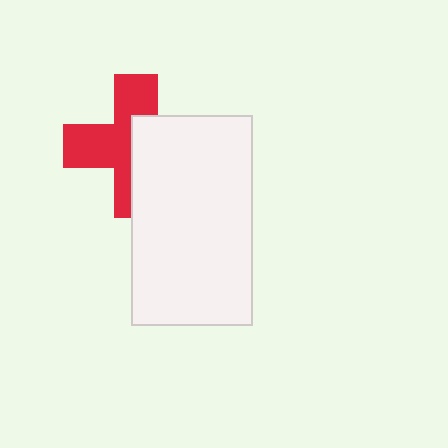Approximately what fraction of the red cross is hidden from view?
Roughly 45% of the red cross is hidden behind the white rectangle.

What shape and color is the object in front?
The object in front is a white rectangle.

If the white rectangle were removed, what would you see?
You would see the complete red cross.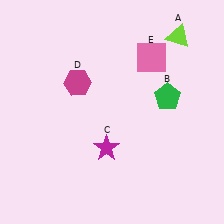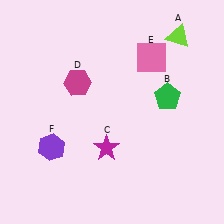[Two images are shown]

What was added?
A purple hexagon (F) was added in Image 2.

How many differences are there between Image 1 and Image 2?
There is 1 difference between the two images.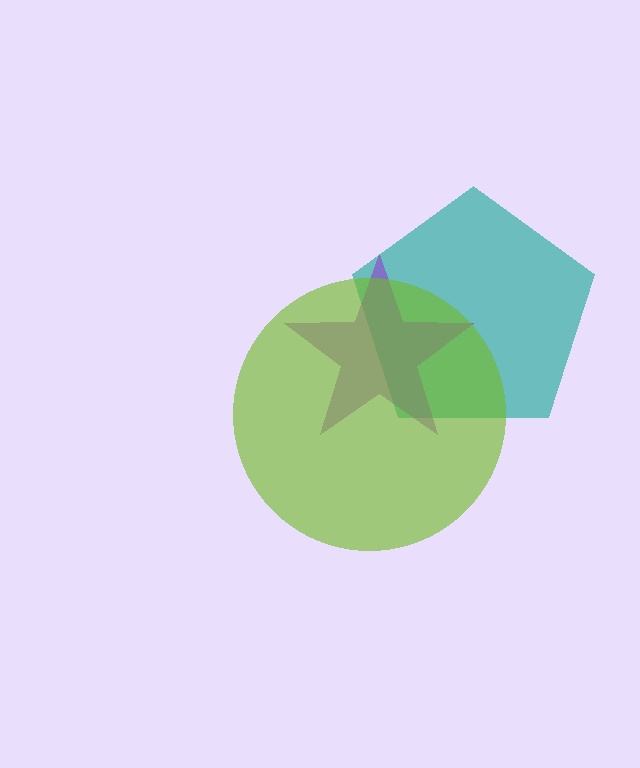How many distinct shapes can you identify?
There are 3 distinct shapes: a teal pentagon, a purple star, a lime circle.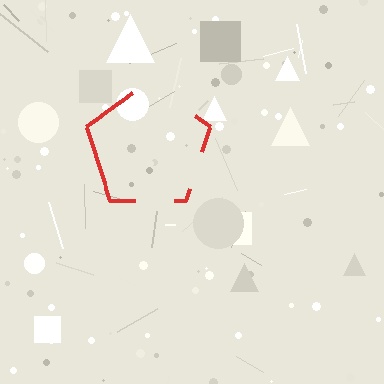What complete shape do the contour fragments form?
The contour fragments form a pentagon.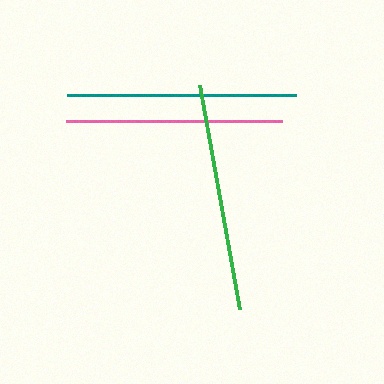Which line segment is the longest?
The teal line is the longest at approximately 230 pixels.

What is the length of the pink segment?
The pink segment is approximately 216 pixels long.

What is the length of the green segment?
The green segment is approximately 228 pixels long.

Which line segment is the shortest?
The pink line is the shortest at approximately 216 pixels.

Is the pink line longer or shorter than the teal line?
The teal line is longer than the pink line.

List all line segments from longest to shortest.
From longest to shortest: teal, green, pink.